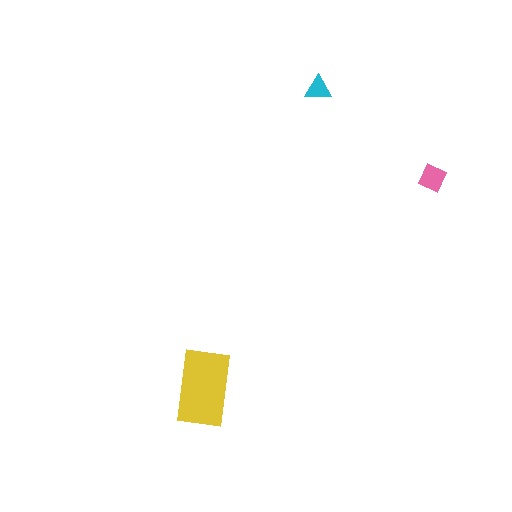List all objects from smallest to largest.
The cyan triangle, the pink diamond, the yellow rectangle.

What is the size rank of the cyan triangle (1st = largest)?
3rd.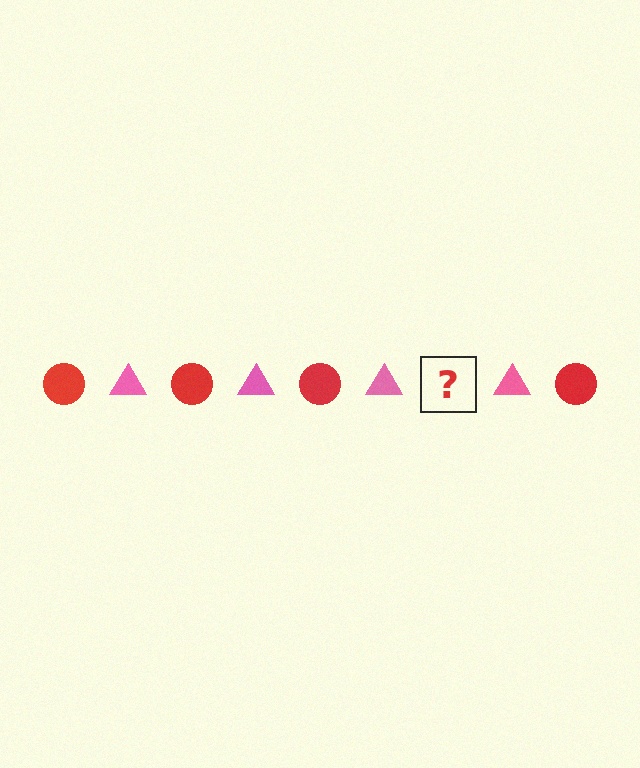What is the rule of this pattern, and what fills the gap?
The rule is that the pattern alternates between red circle and pink triangle. The gap should be filled with a red circle.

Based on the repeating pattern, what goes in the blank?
The blank should be a red circle.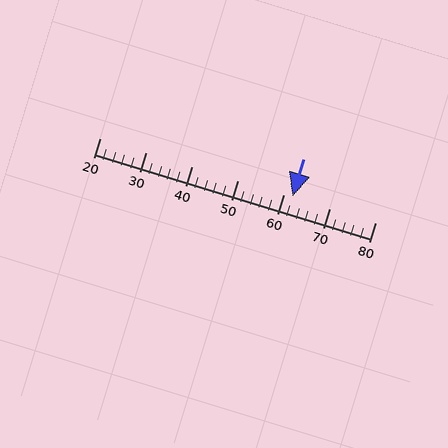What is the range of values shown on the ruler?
The ruler shows values from 20 to 80.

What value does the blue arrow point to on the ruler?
The blue arrow points to approximately 62.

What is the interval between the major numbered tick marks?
The major tick marks are spaced 10 units apart.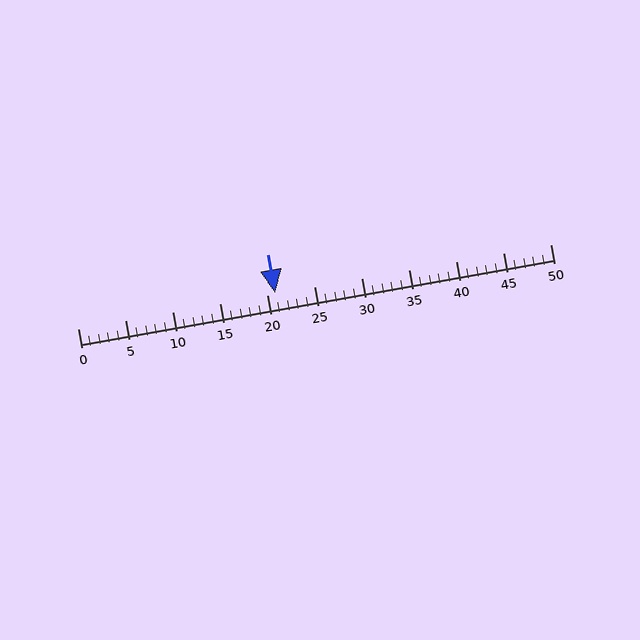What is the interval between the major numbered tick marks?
The major tick marks are spaced 5 units apart.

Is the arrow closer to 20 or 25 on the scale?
The arrow is closer to 20.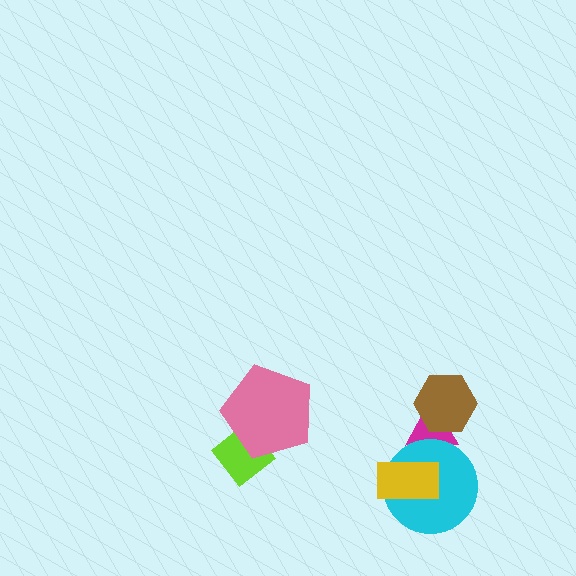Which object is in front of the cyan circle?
The yellow rectangle is in front of the cyan circle.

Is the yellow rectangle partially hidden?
No, no other shape covers it.